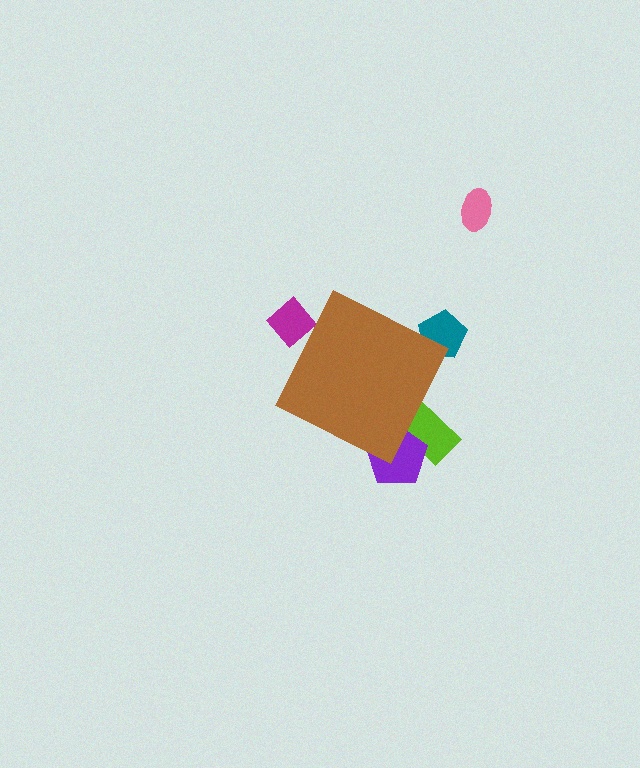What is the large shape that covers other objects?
A brown diamond.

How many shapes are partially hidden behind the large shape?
4 shapes are partially hidden.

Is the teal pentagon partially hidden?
Yes, the teal pentagon is partially hidden behind the brown diamond.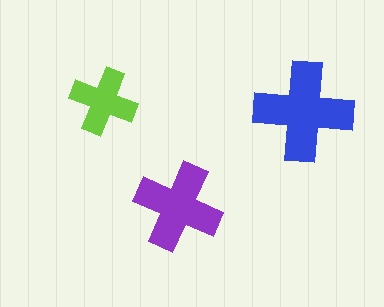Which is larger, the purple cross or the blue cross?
The blue one.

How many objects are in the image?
There are 3 objects in the image.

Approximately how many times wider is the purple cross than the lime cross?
About 1.5 times wider.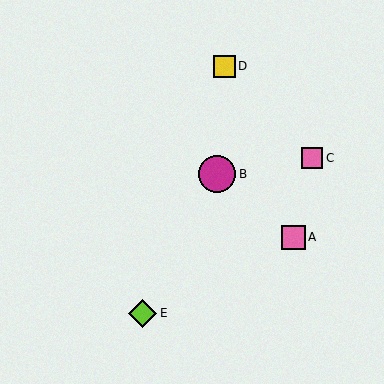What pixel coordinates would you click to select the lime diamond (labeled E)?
Click at (143, 313) to select the lime diamond E.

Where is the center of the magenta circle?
The center of the magenta circle is at (217, 174).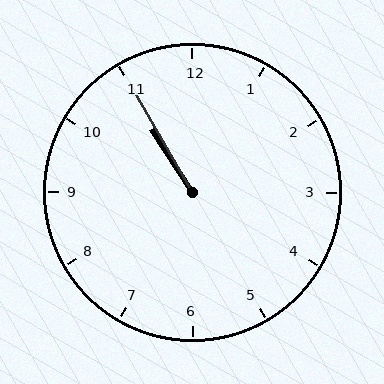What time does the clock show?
10:55.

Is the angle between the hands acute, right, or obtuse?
It is acute.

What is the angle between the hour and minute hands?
Approximately 2 degrees.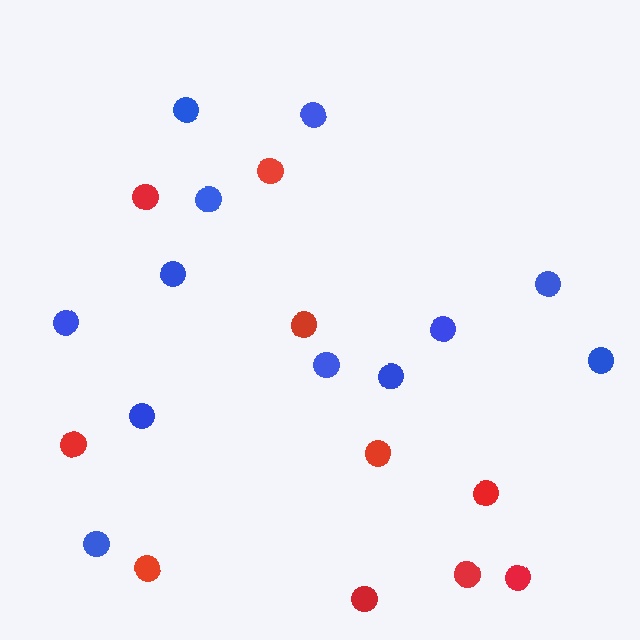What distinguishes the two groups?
There are 2 groups: one group of blue circles (12) and one group of red circles (10).